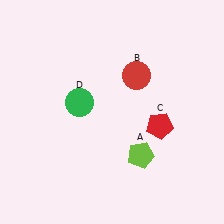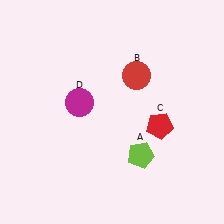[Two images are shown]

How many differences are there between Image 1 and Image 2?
There is 1 difference between the two images.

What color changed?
The circle (D) changed from green in Image 1 to magenta in Image 2.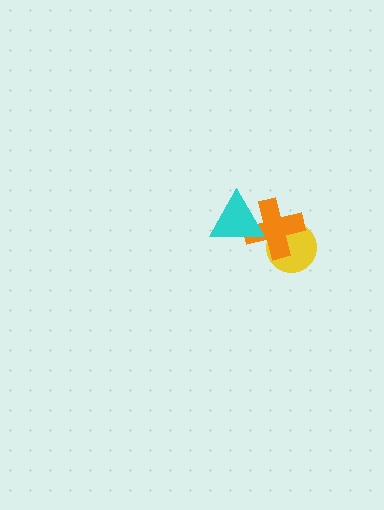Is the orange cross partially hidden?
Yes, it is partially covered by another shape.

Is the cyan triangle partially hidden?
No, no other shape covers it.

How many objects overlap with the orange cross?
2 objects overlap with the orange cross.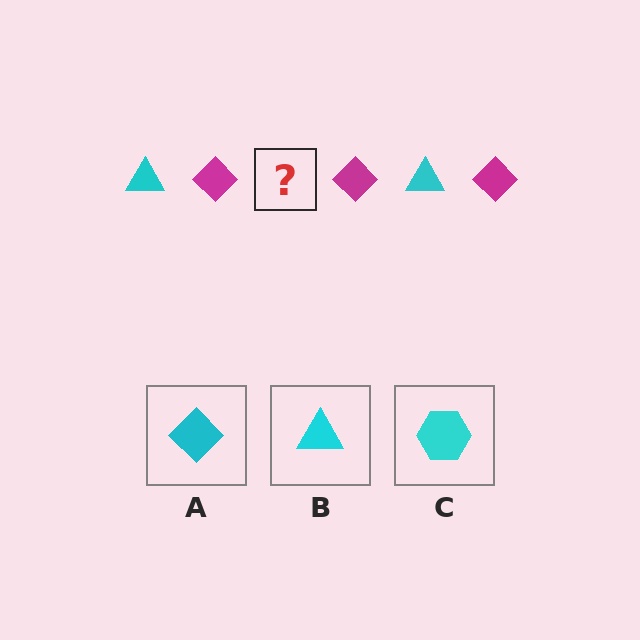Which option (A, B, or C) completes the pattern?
B.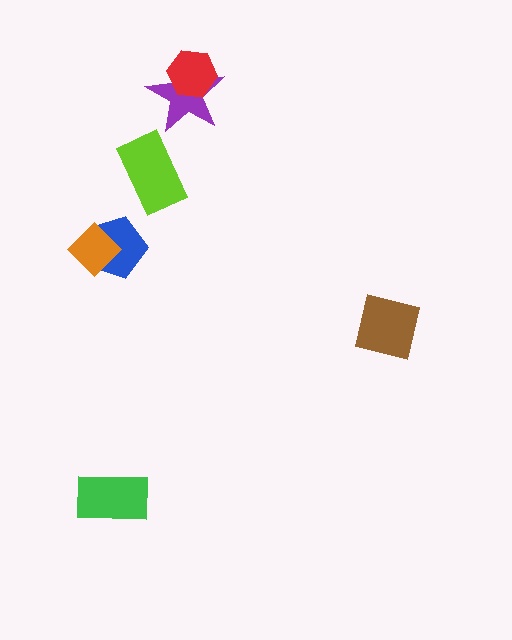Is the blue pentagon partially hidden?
Yes, it is partially covered by another shape.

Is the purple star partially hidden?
Yes, it is partially covered by another shape.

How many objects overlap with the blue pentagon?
1 object overlaps with the blue pentagon.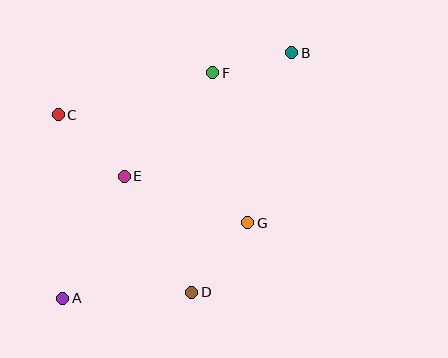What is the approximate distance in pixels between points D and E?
The distance between D and E is approximately 134 pixels.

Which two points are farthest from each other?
Points A and B are farthest from each other.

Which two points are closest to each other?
Points B and F are closest to each other.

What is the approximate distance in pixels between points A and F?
The distance between A and F is approximately 271 pixels.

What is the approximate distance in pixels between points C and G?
The distance between C and G is approximately 218 pixels.